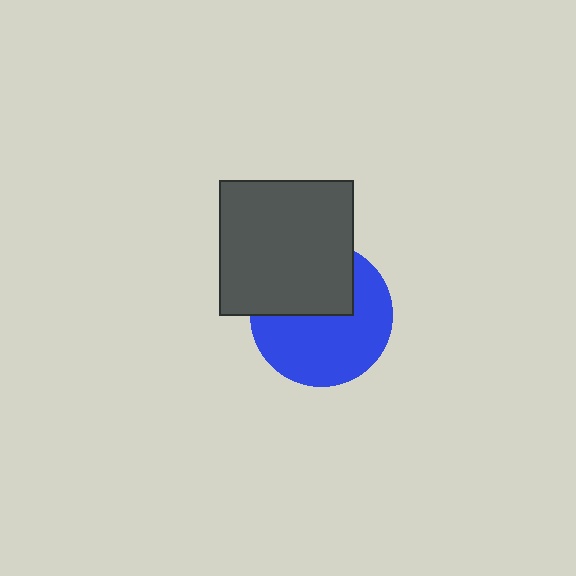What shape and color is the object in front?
The object in front is a dark gray square.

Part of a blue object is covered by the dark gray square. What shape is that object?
It is a circle.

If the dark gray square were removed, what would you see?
You would see the complete blue circle.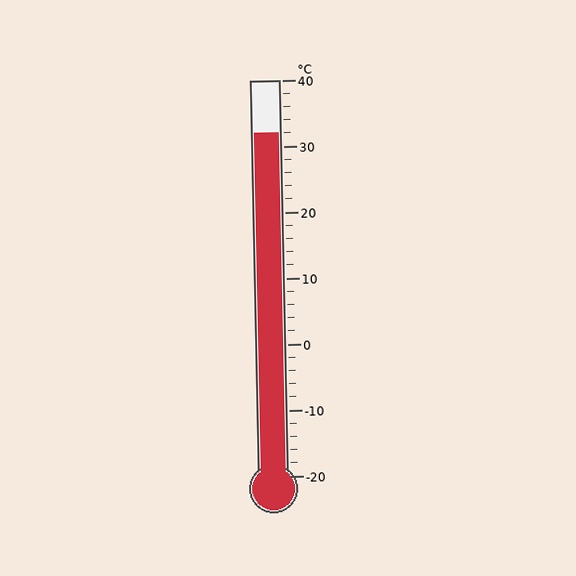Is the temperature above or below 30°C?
The temperature is above 30°C.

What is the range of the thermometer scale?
The thermometer scale ranges from -20°C to 40°C.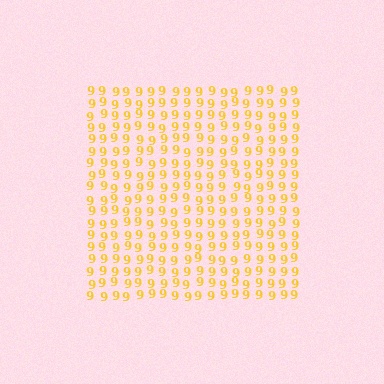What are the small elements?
The small elements are digit 9's.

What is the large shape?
The large shape is a square.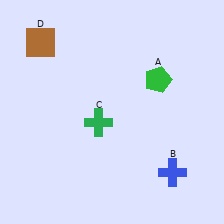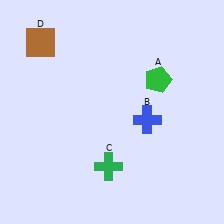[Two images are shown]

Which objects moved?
The objects that moved are: the blue cross (B), the green cross (C).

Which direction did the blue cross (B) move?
The blue cross (B) moved up.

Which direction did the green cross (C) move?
The green cross (C) moved down.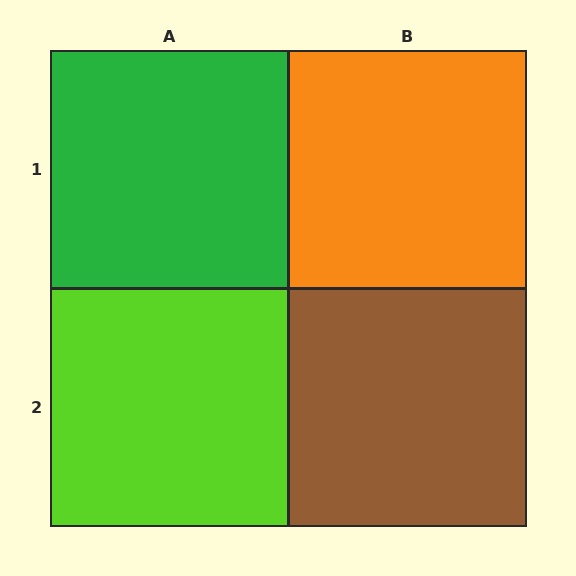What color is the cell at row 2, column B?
Brown.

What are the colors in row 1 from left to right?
Green, orange.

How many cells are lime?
1 cell is lime.